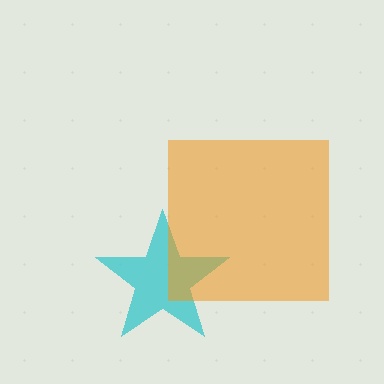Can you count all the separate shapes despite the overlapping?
Yes, there are 2 separate shapes.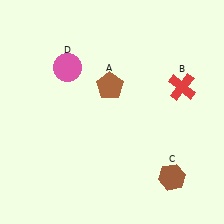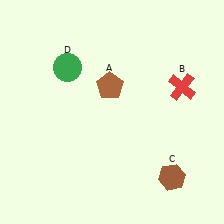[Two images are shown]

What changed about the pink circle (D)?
In Image 1, D is pink. In Image 2, it changed to green.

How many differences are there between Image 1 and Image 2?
There is 1 difference between the two images.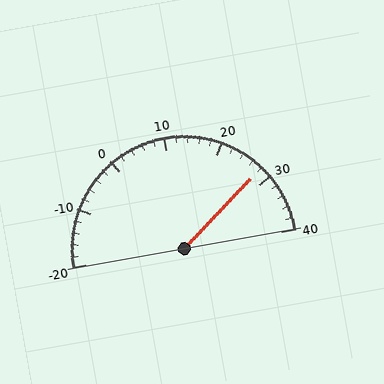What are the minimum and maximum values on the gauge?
The gauge ranges from -20 to 40.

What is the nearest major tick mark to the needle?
The nearest major tick mark is 30.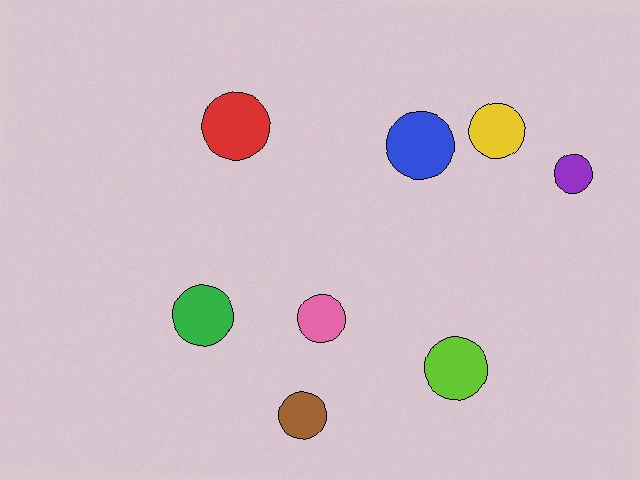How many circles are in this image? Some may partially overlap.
There are 8 circles.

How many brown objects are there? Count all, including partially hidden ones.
There is 1 brown object.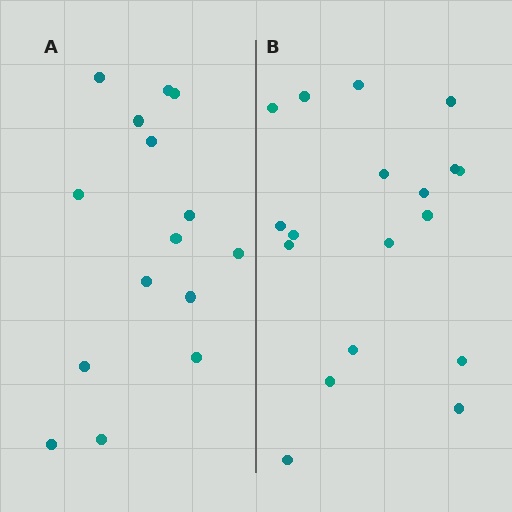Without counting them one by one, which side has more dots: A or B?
Region B (the right region) has more dots.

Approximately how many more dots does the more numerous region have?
Region B has just a few more — roughly 2 or 3 more dots than region A.